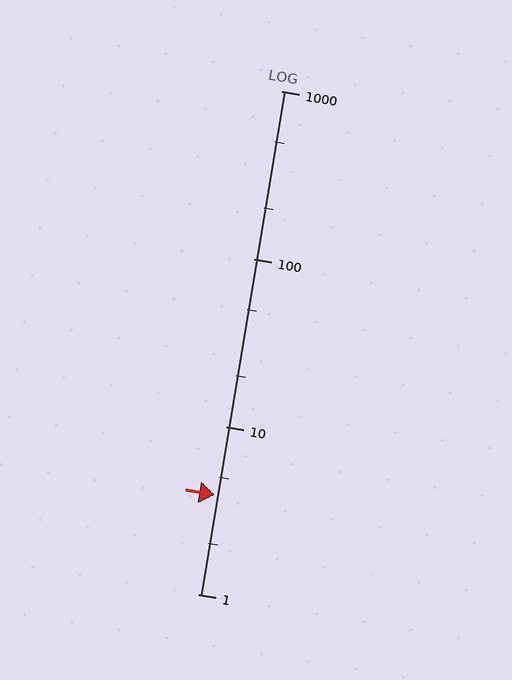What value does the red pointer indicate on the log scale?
The pointer indicates approximately 3.9.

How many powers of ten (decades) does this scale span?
The scale spans 3 decades, from 1 to 1000.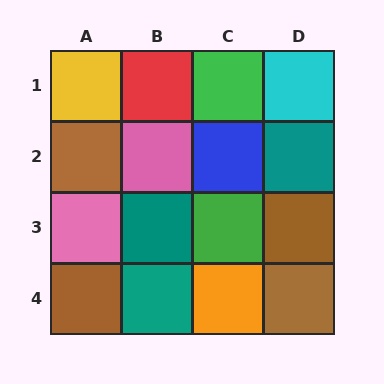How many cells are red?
1 cell is red.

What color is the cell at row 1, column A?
Yellow.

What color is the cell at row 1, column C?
Green.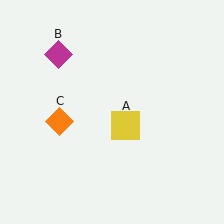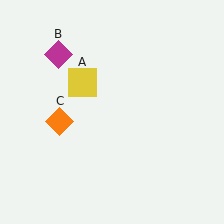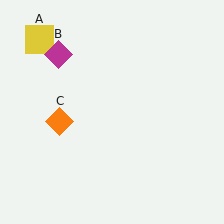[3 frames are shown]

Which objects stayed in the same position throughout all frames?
Magenta diamond (object B) and orange diamond (object C) remained stationary.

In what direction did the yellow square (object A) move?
The yellow square (object A) moved up and to the left.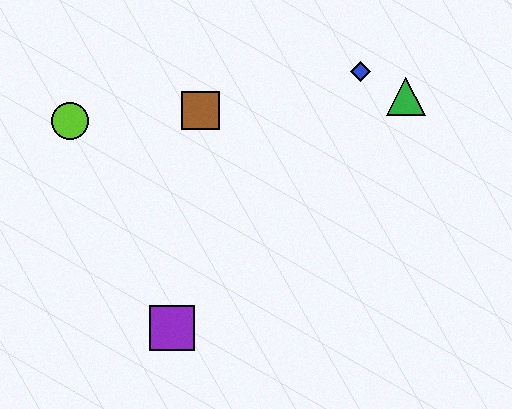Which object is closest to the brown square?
The lime circle is closest to the brown square.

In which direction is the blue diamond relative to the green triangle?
The blue diamond is to the left of the green triangle.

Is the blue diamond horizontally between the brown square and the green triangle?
Yes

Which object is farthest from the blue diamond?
The purple square is farthest from the blue diamond.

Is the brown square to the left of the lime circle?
No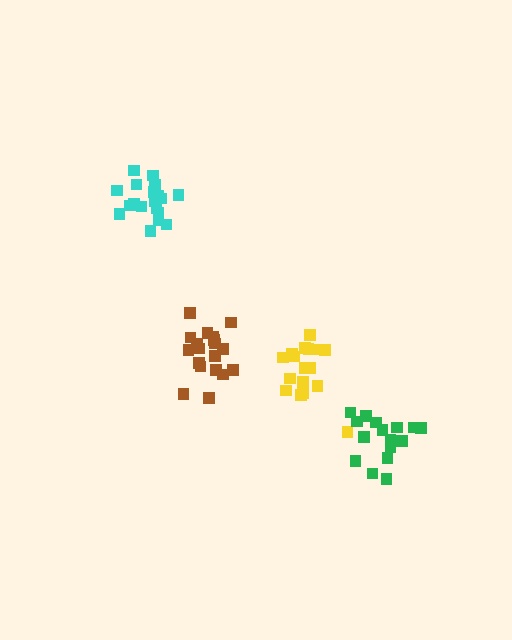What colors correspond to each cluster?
The clusters are colored: yellow, cyan, green, brown.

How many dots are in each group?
Group 1: 17 dots, Group 2: 19 dots, Group 3: 16 dots, Group 4: 19 dots (71 total).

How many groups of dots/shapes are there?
There are 4 groups.